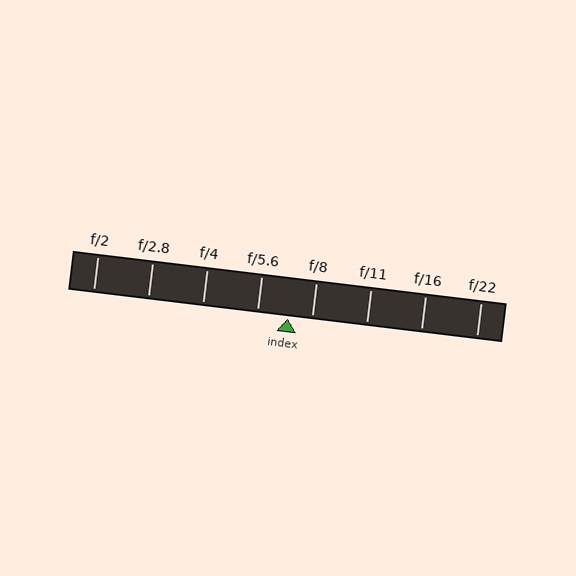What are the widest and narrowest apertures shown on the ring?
The widest aperture shown is f/2 and the narrowest is f/22.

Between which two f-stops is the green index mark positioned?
The index mark is between f/5.6 and f/8.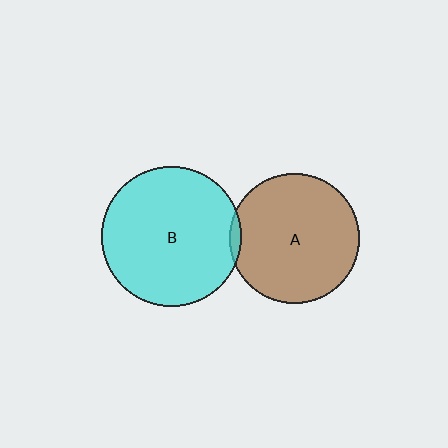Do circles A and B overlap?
Yes.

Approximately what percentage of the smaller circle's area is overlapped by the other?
Approximately 5%.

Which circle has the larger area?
Circle B (cyan).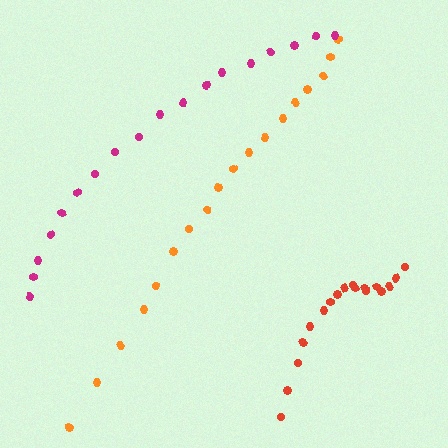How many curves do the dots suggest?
There are 3 distinct paths.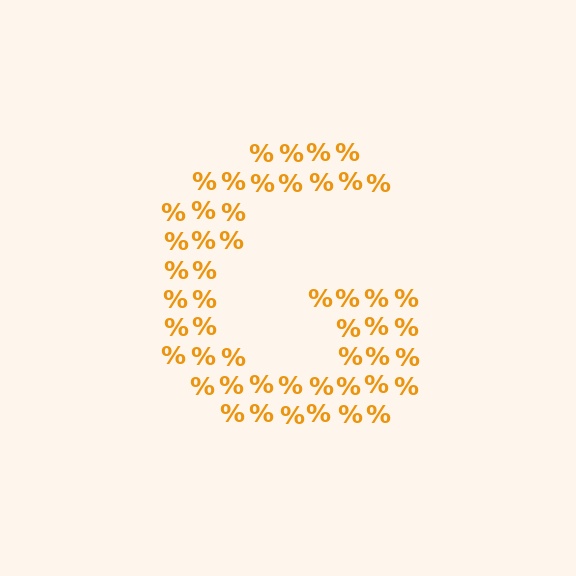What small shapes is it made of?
It is made of small percent signs.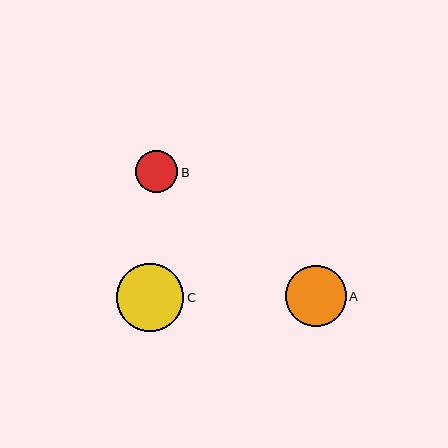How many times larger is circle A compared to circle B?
Circle A is approximately 1.5 times the size of circle B.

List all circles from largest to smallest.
From largest to smallest: C, A, B.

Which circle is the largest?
Circle C is the largest with a size of approximately 68 pixels.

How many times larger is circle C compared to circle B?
Circle C is approximately 1.6 times the size of circle B.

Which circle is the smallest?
Circle B is the smallest with a size of approximately 42 pixels.